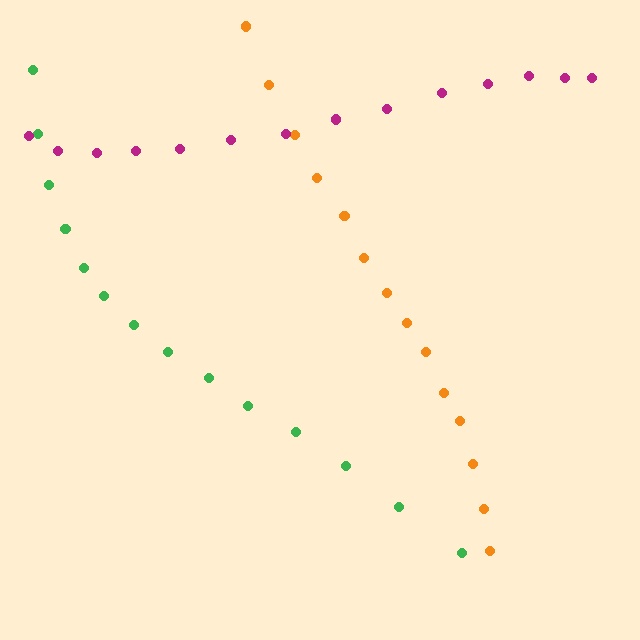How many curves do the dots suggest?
There are 3 distinct paths.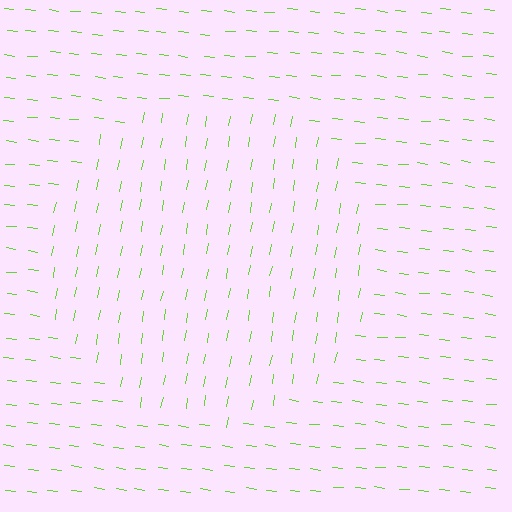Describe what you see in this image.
The image is filled with small lime line segments. A circle region in the image has lines oriented differently from the surrounding lines, creating a visible texture boundary.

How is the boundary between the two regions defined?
The boundary is defined purely by a change in line orientation (approximately 86 degrees difference). All lines are the same color and thickness.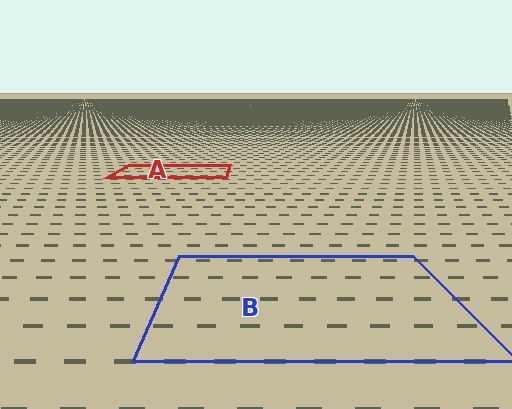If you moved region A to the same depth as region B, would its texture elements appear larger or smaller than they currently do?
They would appear larger. At a closer depth, the same texture elements are projected at a bigger on-screen size.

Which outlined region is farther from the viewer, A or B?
Region A is farther from the viewer — the texture elements inside it appear smaller and more densely packed.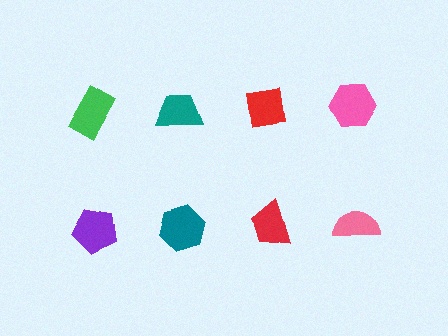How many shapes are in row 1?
4 shapes.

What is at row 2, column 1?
A purple pentagon.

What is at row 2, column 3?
A red trapezoid.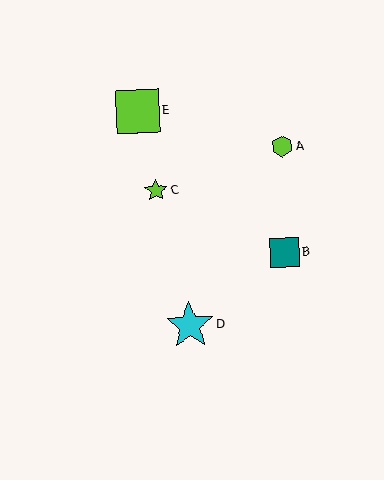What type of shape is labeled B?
Shape B is a teal square.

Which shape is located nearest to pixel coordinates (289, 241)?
The teal square (labeled B) at (285, 252) is nearest to that location.